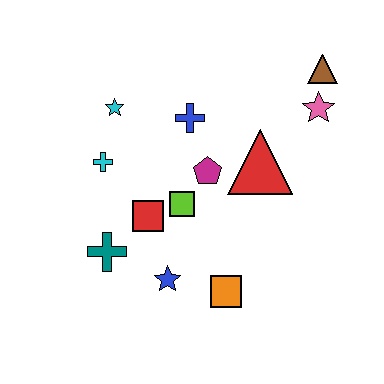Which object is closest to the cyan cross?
The cyan star is closest to the cyan cross.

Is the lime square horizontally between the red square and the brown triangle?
Yes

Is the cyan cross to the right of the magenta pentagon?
No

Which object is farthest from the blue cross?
The orange square is farthest from the blue cross.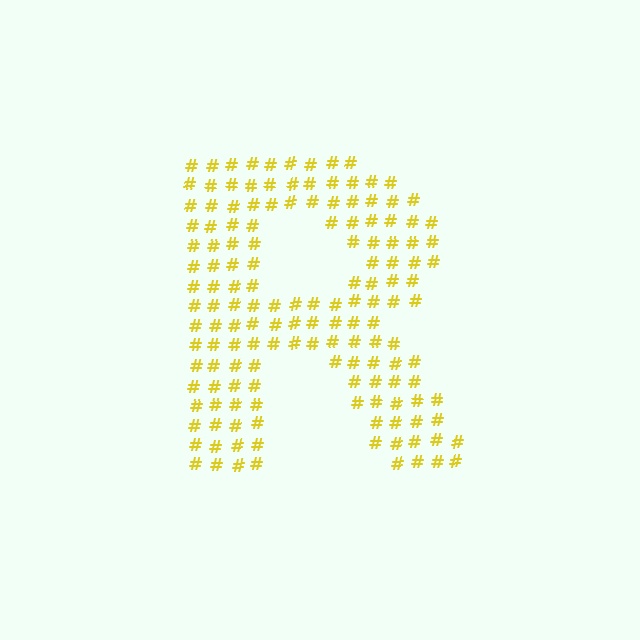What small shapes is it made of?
It is made of small hash symbols.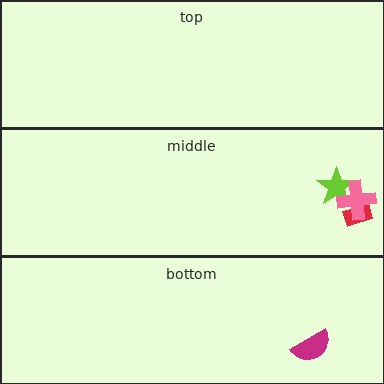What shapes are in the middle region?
The lime star, the red rectangle, the pink cross.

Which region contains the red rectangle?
The middle region.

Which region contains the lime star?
The middle region.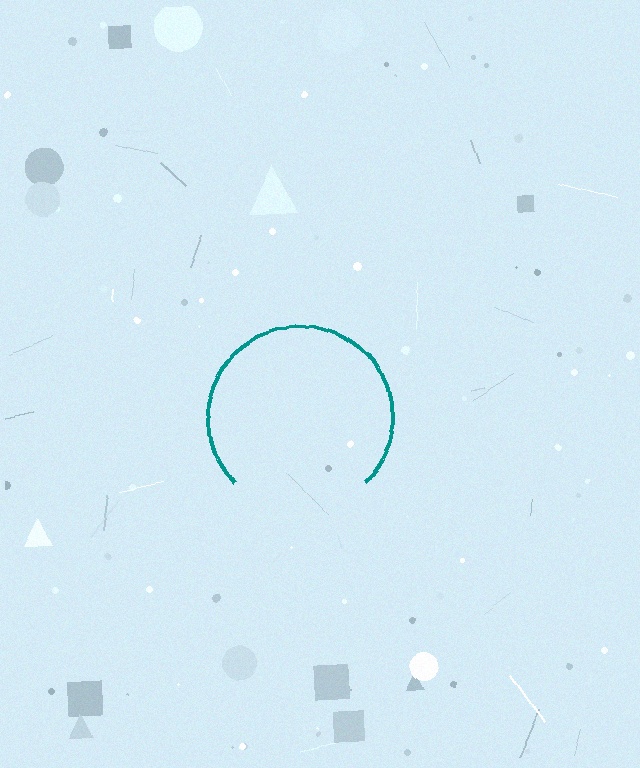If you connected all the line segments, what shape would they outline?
They would outline a circle.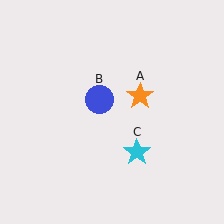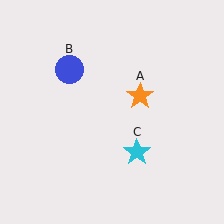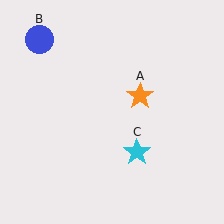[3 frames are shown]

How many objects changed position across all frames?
1 object changed position: blue circle (object B).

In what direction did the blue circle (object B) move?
The blue circle (object B) moved up and to the left.